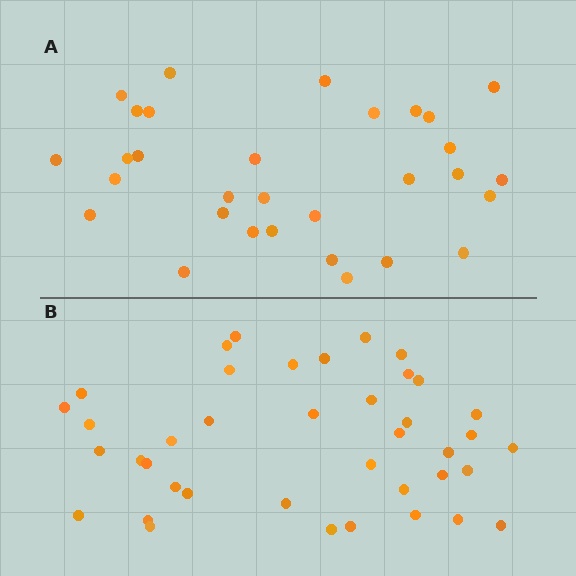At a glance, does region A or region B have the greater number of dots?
Region B (the bottom region) has more dots.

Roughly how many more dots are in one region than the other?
Region B has roughly 8 or so more dots than region A.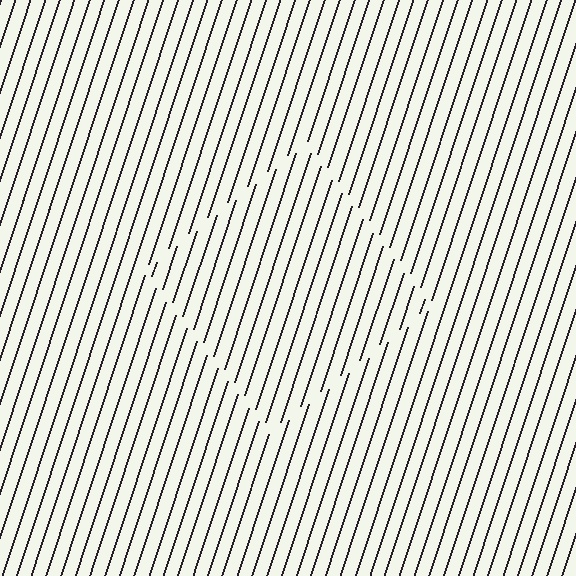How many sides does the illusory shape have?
4 sides — the line-ends trace a square.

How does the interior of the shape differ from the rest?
The interior of the shape contains the same grating, shifted by half a period — the contour is defined by the phase discontinuity where line-ends from the inner and outer gratings abut.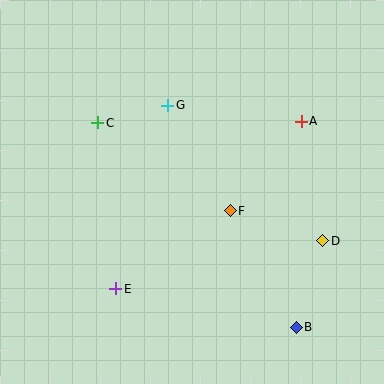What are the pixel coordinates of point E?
Point E is at (116, 289).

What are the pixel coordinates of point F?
Point F is at (230, 211).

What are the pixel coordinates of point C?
Point C is at (98, 123).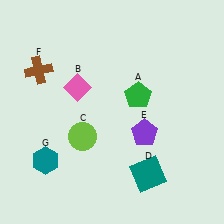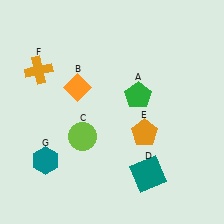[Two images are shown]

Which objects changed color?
B changed from pink to orange. E changed from purple to orange. F changed from brown to orange.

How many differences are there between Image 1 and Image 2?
There are 3 differences between the two images.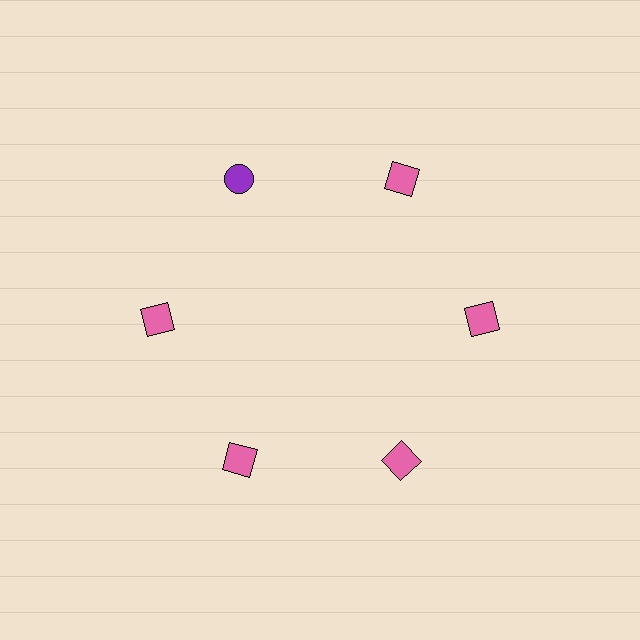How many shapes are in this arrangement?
There are 6 shapes arranged in a ring pattern.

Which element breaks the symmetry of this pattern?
The purple circle at roughly the 11 o'clock position breaks the symmetry. All other shapes are pink squares.